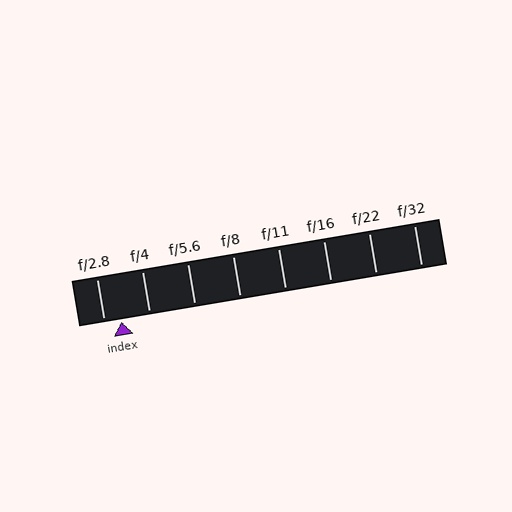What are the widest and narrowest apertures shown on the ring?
The widest aperture shown is f/2.8 and the narrowest is f/32.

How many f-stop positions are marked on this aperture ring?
There are 8 f-stop positions marked.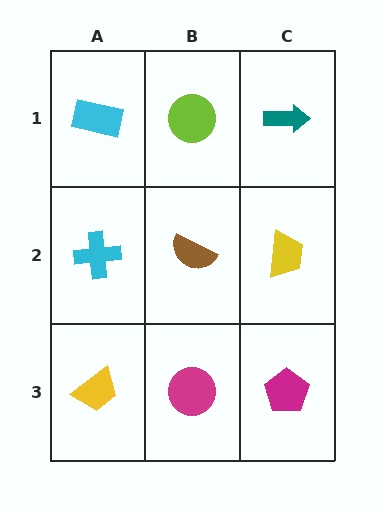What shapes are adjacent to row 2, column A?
A cyan rectangle (row 1, column A), a yellow trapezoid (row 3, column A), a brown semicircle (row 2, column B).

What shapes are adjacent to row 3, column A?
A cyan cross (row 2, column A), a magenta circle (row 3, column B).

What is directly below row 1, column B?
A brown semicircle.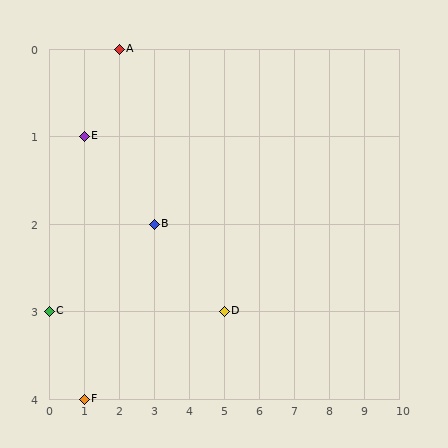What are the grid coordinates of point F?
Point F is at grid coordinates (1, 4).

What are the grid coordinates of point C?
Point C is at grid coordinates (0, 3).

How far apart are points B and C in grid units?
Points B and C are 3 columns and 1 row apart (about 3.2 grid units diagonally).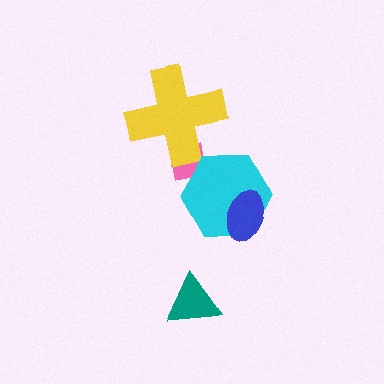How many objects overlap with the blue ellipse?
1 object overlaps with the blue ellipse.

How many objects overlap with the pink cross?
2 objects overlap with the pink cross.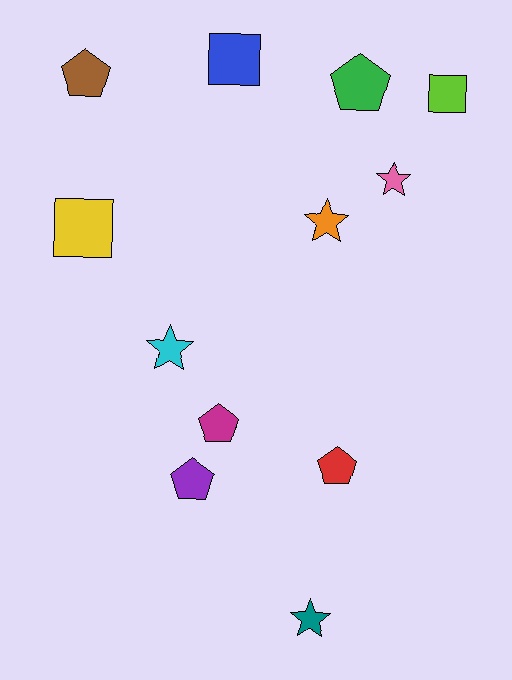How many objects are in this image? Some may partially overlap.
There are 12 objects.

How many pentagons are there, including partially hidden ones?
There are 5 pentagons.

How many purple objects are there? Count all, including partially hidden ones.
There is 1 purple object.